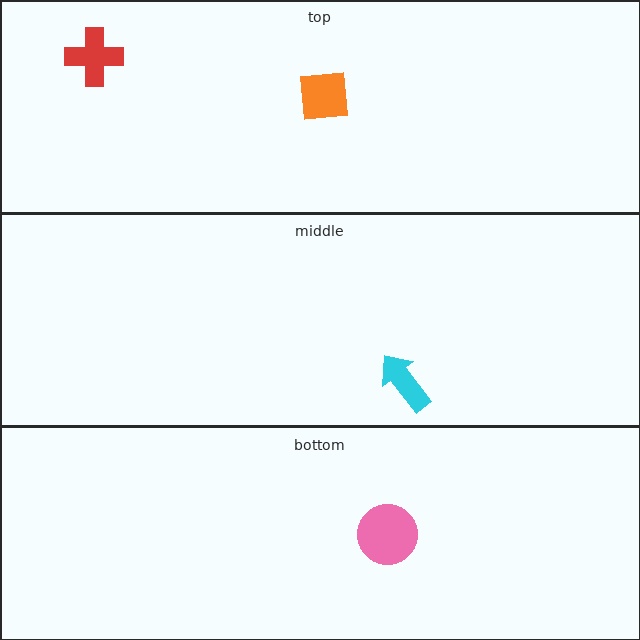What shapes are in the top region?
The orange square, the red cross.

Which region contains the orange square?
The top region.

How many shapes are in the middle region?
1.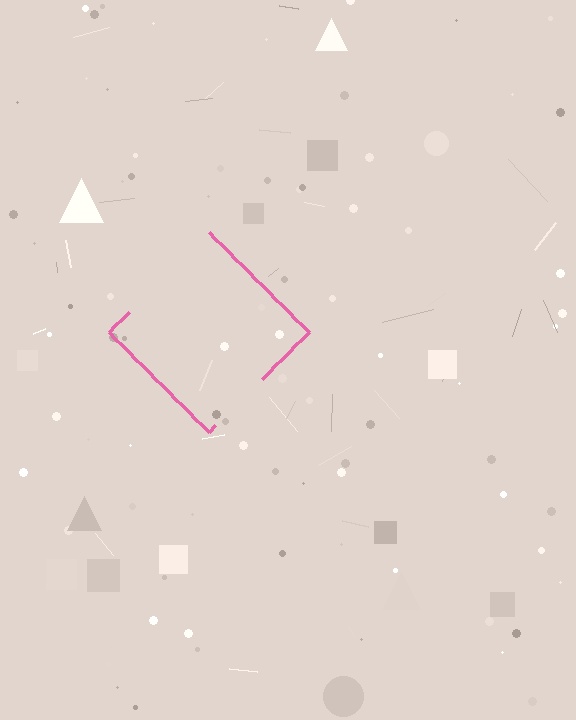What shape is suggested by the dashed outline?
The dashed outline suggests a diamond.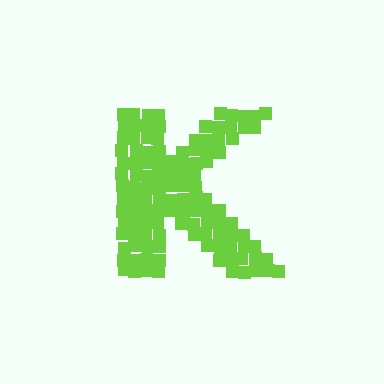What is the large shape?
The large shape is the letter K.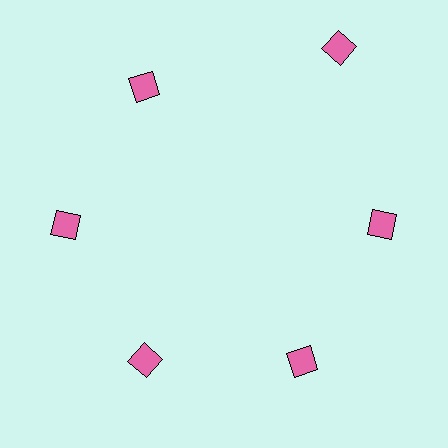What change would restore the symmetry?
The symmetry would be restored by moving it inward, back onto the ring so that all 6 diamonds sit at equal angles and equal distance from the center.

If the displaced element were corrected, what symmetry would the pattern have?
It would have 6-fold rotational symmetry — the pattern would map onto itself every 60 degrees.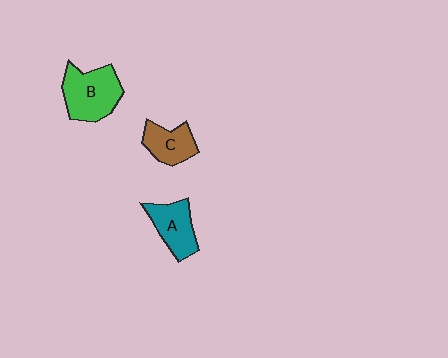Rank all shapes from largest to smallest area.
From largest to smallest: B (green), A (teal), C (brown).